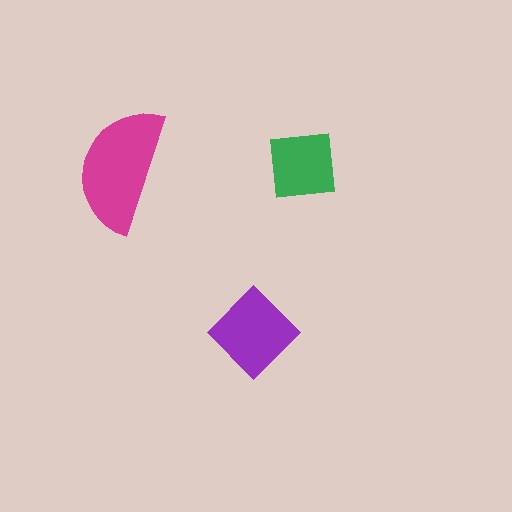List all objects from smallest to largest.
The green square, the purple diamond, the magenta semicircle.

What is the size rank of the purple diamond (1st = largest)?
2nd.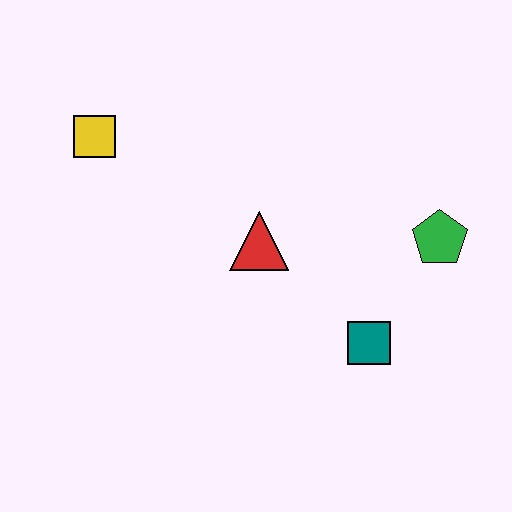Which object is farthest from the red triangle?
The yellow square is farthest from the red triangle.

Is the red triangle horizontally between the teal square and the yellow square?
Yes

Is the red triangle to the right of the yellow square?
Yes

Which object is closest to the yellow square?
The red triangle is closest to the yellow square.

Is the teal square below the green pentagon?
Yes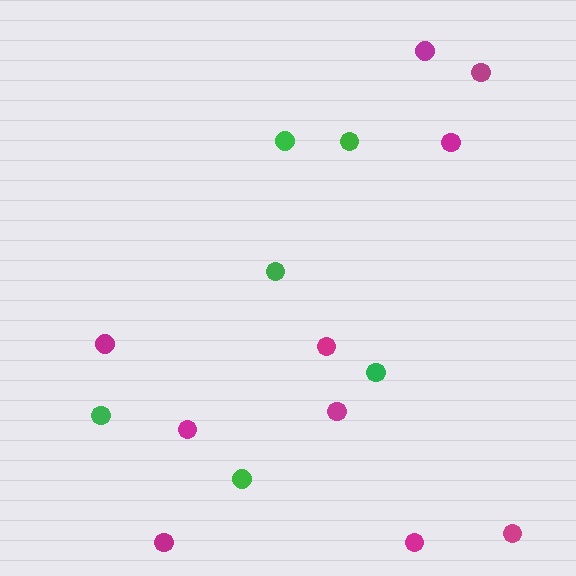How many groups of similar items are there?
There are 2 groups: one group of magenta circles (10) and one group of green circles (6).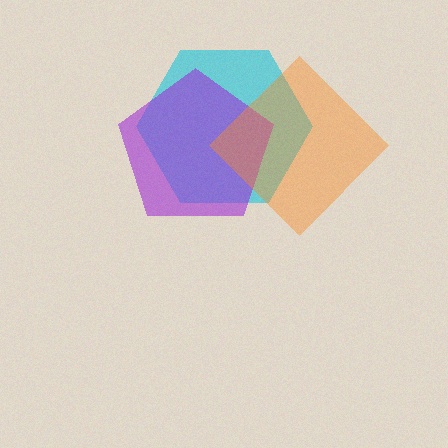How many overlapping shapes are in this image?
There are 3 overlapping shapes in the image.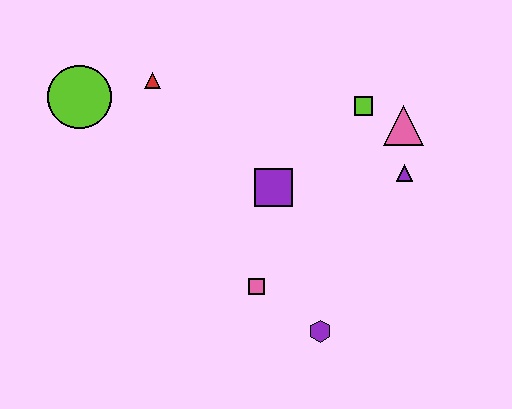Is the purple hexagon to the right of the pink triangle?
No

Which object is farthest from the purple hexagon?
The lime circle is farthest from the purple hexagon.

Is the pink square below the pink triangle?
Yes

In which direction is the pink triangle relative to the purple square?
The pink triangle is to the right of the purple square.